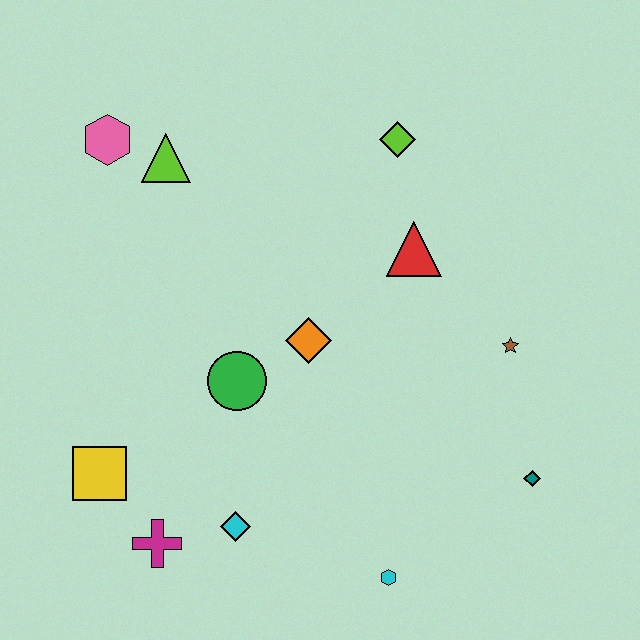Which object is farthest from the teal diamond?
The pink hexagon is farthest from the teal diamond.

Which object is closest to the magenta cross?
The cyan diamond is closest to the magenta cross.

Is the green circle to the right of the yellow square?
Yes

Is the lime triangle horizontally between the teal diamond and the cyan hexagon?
No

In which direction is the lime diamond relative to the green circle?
The lime diamond is above the green circle.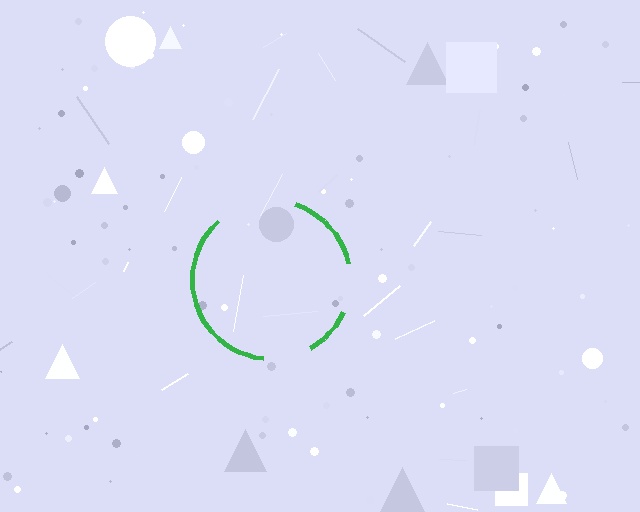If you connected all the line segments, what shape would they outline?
They would outline a circle.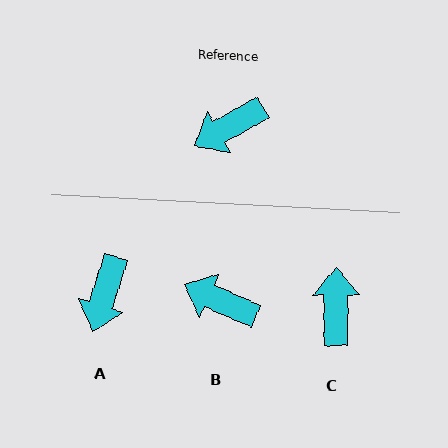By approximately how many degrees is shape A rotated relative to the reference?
Approximately 43 degrees counter-clockwise.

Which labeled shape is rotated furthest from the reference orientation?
C, about 119 degrees away.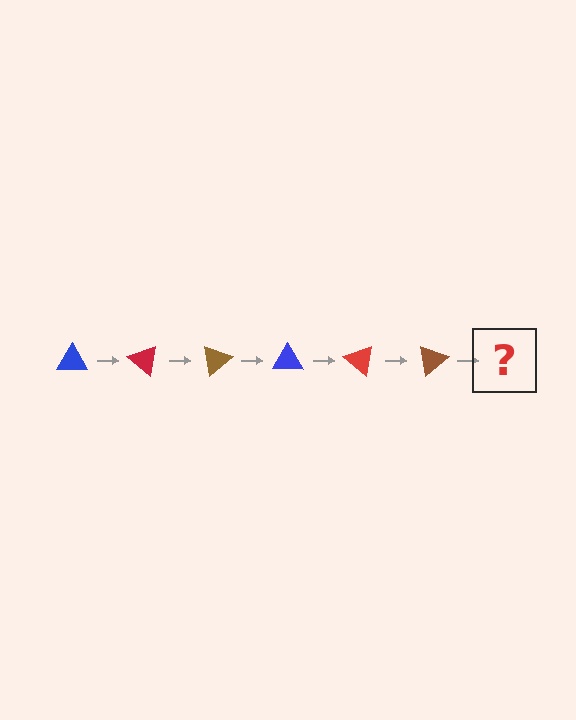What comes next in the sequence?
The next element should be a blue triangle, rotated 240 degrees from the start.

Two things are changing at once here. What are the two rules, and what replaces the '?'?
The two rules are that it rotates 40 degrees each step and the color cycles through blue, red, and brown. The '?' should be a blue triangle, rotated 240 degrees from the start.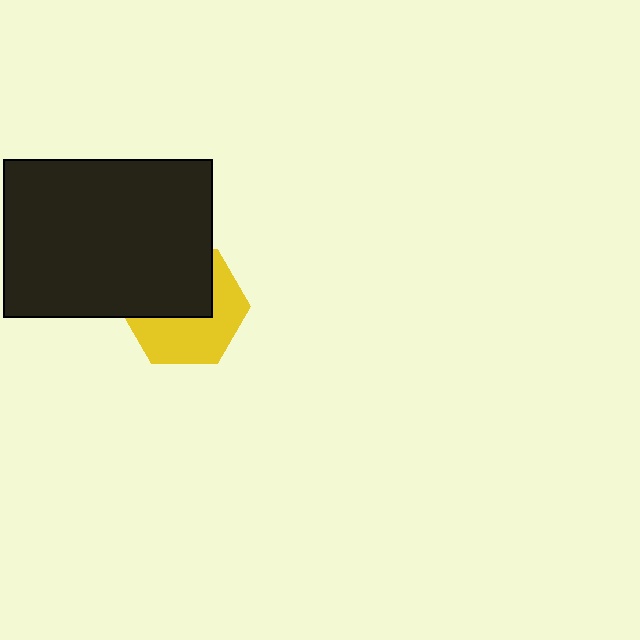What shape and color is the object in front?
The object in front is a black rectangle.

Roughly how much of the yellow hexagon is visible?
About half of it is visible (roughly 52%).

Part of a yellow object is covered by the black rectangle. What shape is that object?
It is a hexagon.